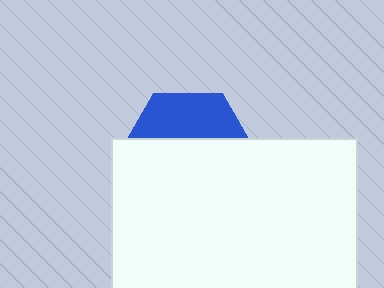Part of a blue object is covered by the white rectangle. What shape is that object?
It is a hexagon.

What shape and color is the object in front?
The object in front is a white rectangle.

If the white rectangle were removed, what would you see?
You would see the complete blue hexagon.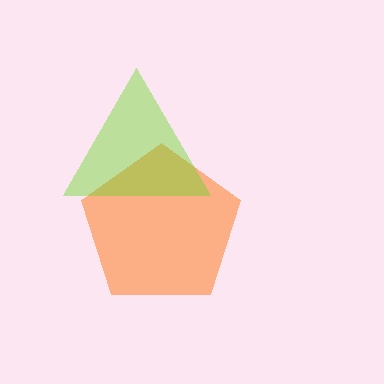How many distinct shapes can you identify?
There are 2 distinct shapes: an orange pentagon, a lime triangle.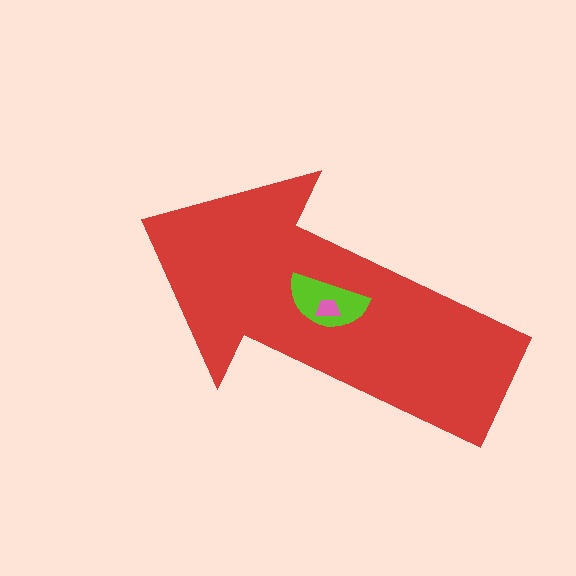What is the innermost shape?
The pink trapezoid.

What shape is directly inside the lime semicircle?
The pink trapezoid.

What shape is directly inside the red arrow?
The lime semicircle.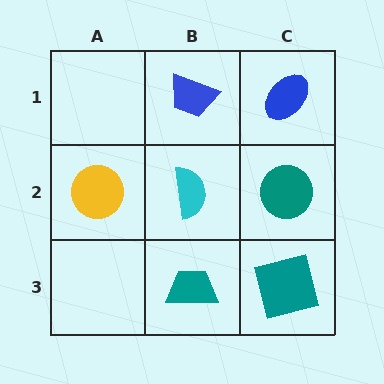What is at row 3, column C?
A teal square.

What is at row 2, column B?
A cyan semicircle.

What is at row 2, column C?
A teal circle.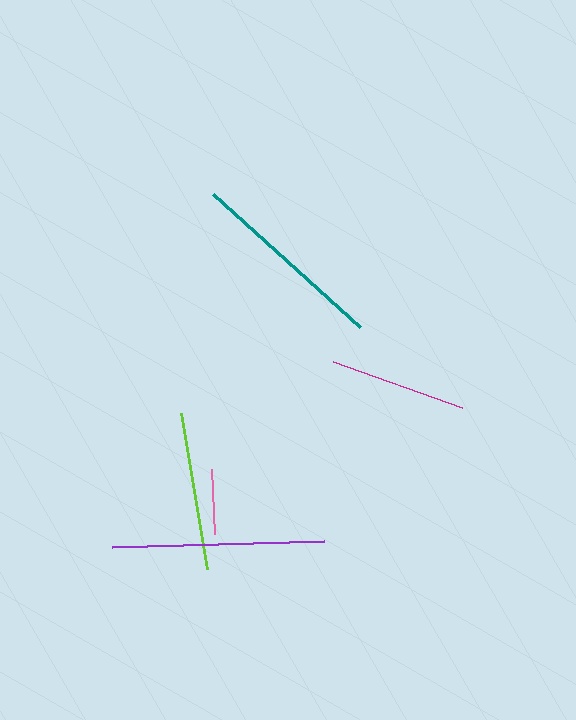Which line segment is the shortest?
The pink line is the shortest at approximately 66 pixels.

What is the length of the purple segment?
The purple segment is approximately 213 pixels long.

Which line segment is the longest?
The purple line is the longest at approximately 213 pixels.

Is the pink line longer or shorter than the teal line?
The teal line is longer than the pink line.